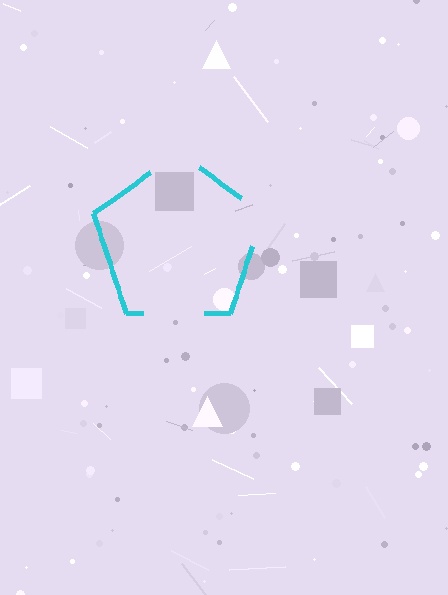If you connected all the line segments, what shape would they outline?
They would outline a pentagon.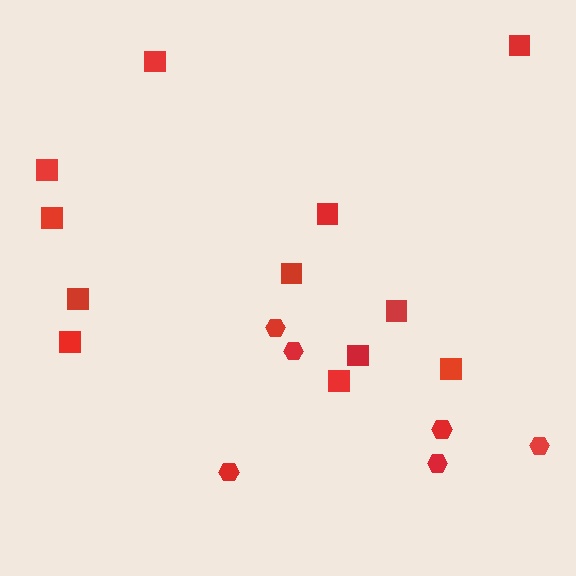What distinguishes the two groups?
There are 2 groups: one group of squares (12) and one group of hexagons (6).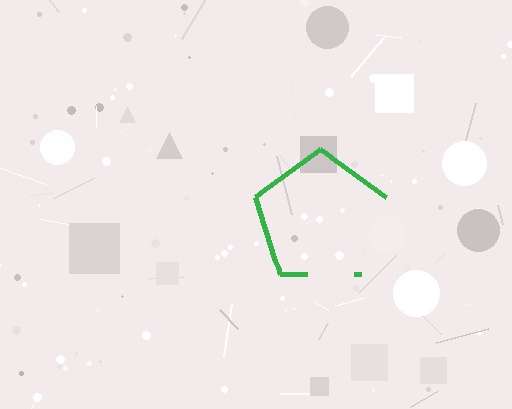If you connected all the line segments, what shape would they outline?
They would outline a pentagon.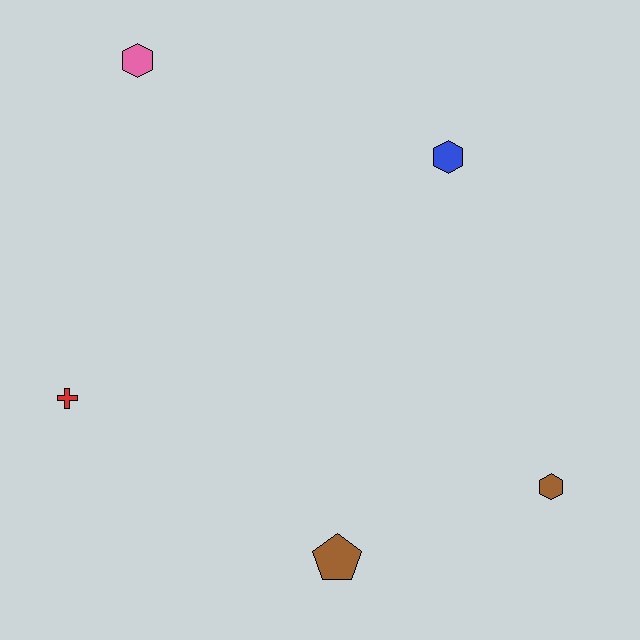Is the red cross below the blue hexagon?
Yes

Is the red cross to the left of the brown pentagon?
Yes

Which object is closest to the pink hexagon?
The blue hexagon is closest to the pink hexagon.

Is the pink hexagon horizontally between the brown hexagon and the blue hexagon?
No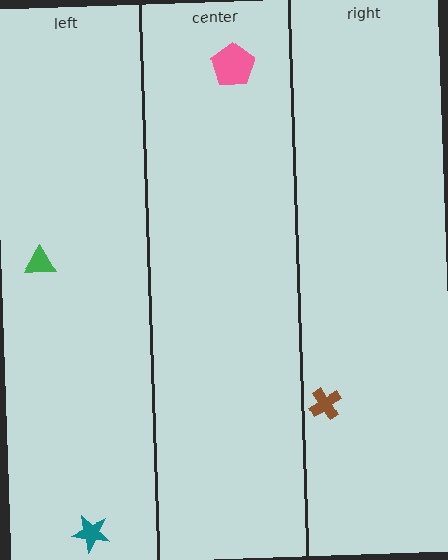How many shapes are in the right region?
1.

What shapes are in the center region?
The pink pentagon.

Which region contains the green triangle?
The left region.